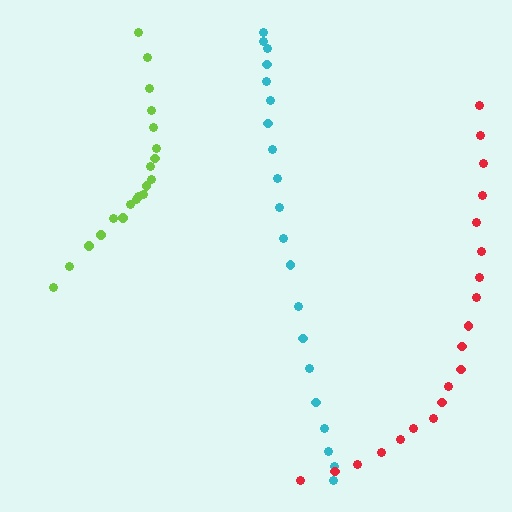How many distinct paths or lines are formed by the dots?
There are 3 distinct paths.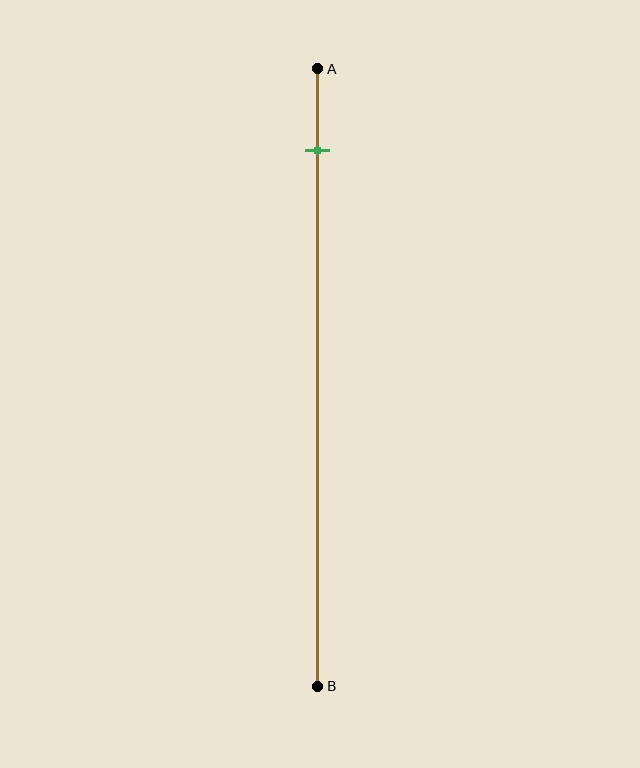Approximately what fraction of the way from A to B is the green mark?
The green mark is approximately 15% of the way from A to B.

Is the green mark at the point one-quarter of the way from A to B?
No, the mark is at about 15% from A, not at the 25% one-quarter point.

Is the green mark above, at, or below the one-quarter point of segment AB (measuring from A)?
The green mark is above the one-quarter point of segment AB.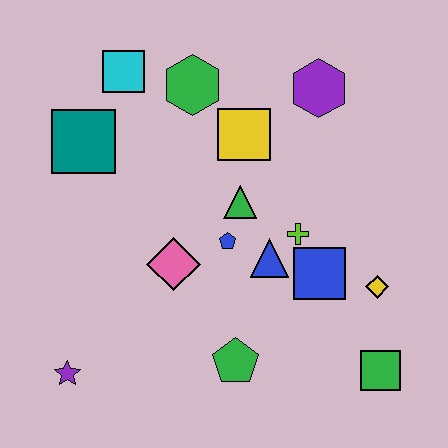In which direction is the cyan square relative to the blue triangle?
The cyan square is above the blue triangle.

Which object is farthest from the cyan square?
The green square is farthest from the cyan square.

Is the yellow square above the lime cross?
Yes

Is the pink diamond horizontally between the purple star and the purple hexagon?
Yes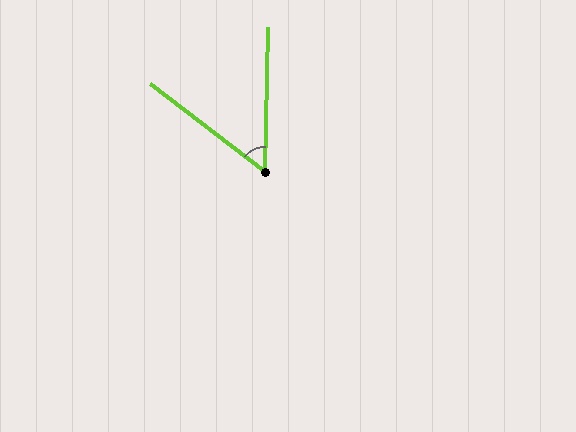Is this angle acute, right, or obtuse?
It is acute.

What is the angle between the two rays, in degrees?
Approximately 54 degrees.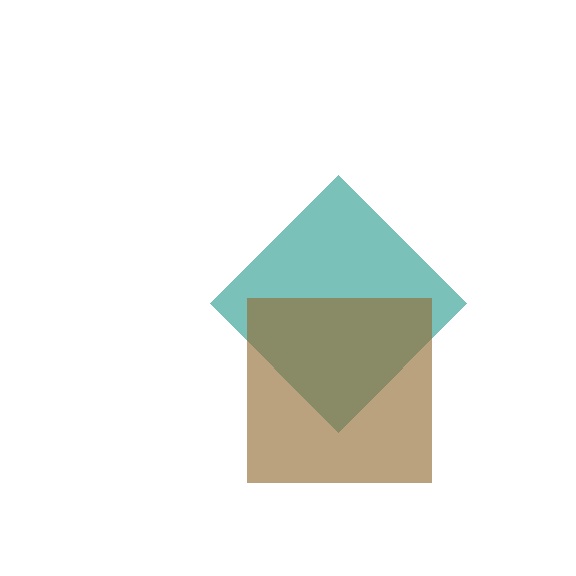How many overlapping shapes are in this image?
There are 2 overlapping shapes in the image.